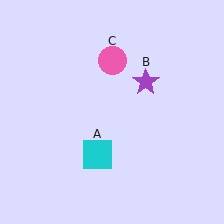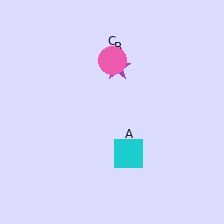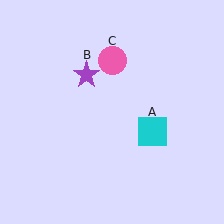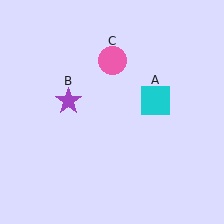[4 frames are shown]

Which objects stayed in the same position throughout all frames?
Pink circle (object C) remained stationary.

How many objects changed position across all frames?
2 objects changed position: cyan square (object A), purple star (object B).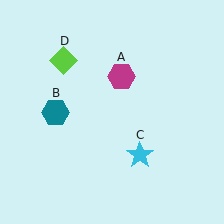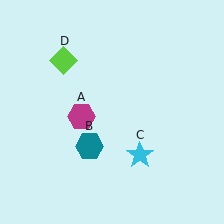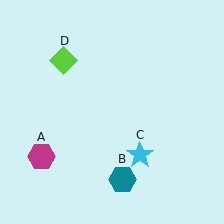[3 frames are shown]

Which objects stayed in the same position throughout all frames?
Cyan star (object C) and lime diamond (object D) remained stationary.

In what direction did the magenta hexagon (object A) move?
The magenta hexagon (object A) moved down and to the left.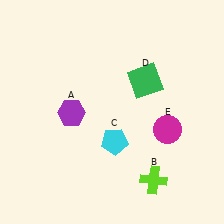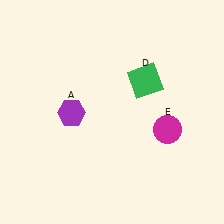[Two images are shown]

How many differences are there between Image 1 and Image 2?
There are 2 differences between the two images.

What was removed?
The cyan pentagon (C), the lime cross (B) were removed in Image 2.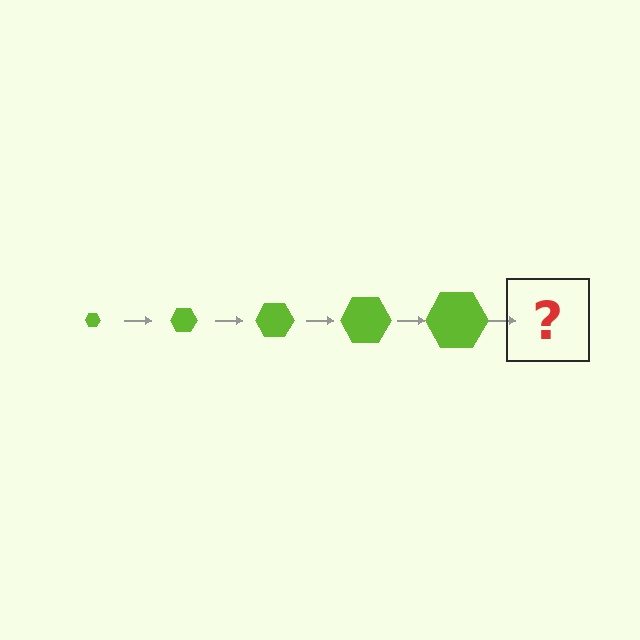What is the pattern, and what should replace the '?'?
The pattern is that the hexagon gets progressively larger each step. The '?' should be a lime hexagon, larger than the previous one.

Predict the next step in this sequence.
The next step is a lime hexagon, larger than the previous one.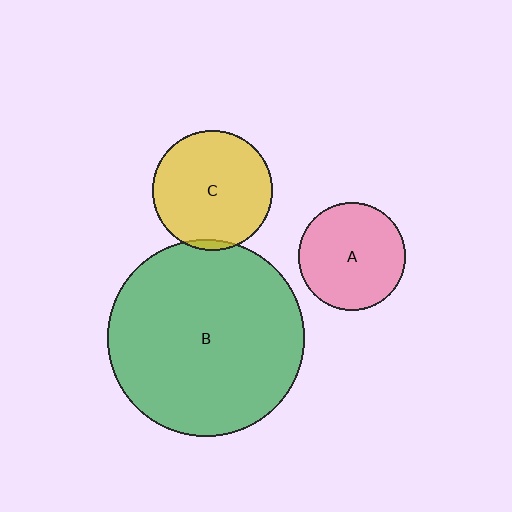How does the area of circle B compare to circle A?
Approximately 3.3 times.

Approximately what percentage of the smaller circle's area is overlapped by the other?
Approximately 5%.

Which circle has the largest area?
Circle B (green).